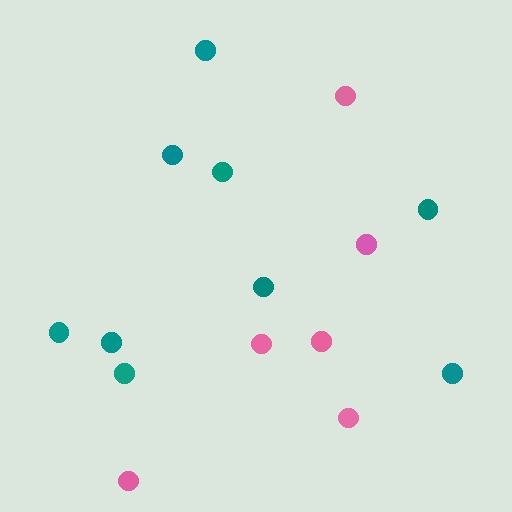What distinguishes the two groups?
There are 2 groups: one group of pink circles (6) and one group of teal circles (9).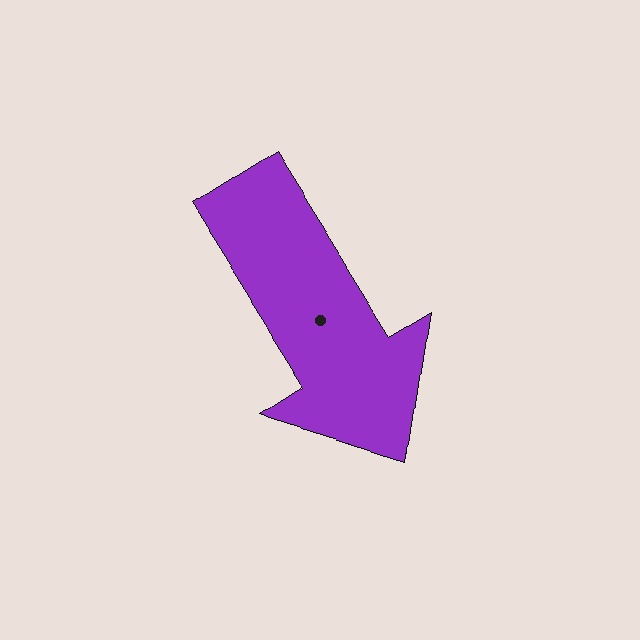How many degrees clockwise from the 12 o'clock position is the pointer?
Approximately 148 degrees.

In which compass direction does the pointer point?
Southeast.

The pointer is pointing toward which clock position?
Roughly 5 o'clock.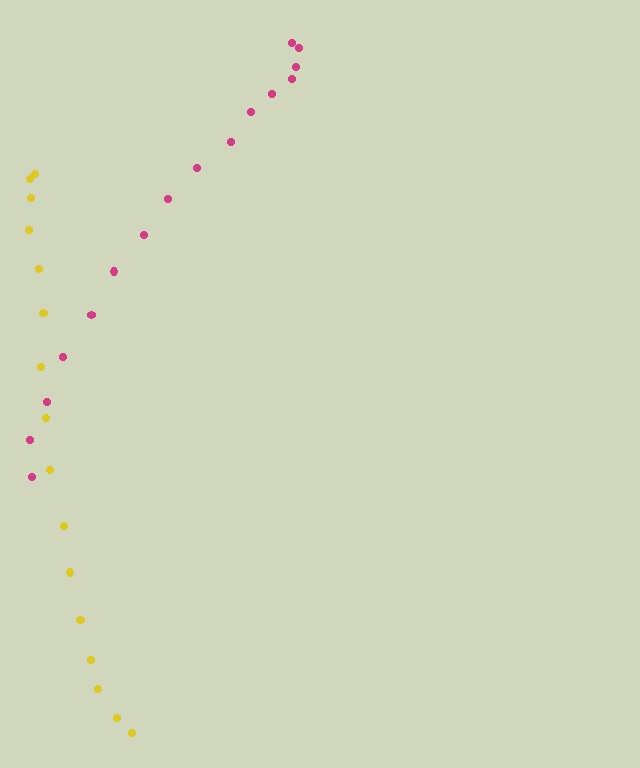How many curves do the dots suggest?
There are 2 distinct paths.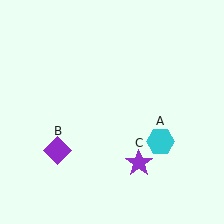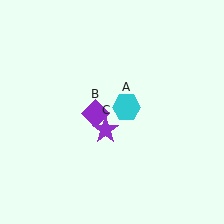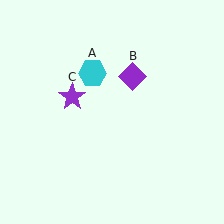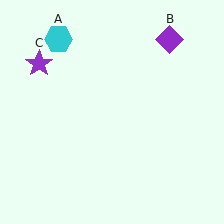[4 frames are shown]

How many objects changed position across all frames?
3 objects changed position: cyan hexagon (object A), purple diamond (object B), purple star (object C).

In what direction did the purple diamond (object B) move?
The purple diamond (object B) moved up and to the right.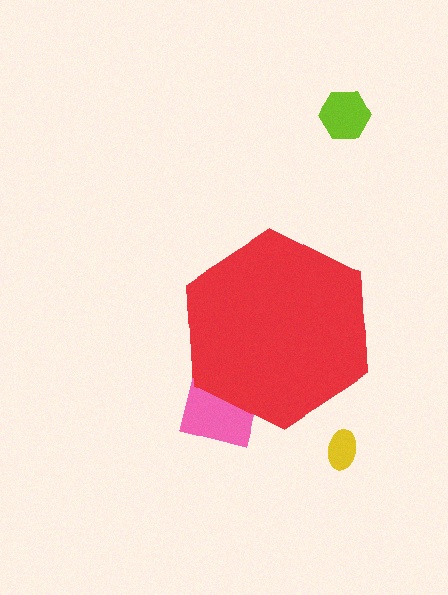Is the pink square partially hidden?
Yes, the pink square is partially hidden behind the red hexagon.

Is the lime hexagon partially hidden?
No, the lime hexagon is fully visible.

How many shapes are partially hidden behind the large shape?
1 shape is partially hidden.